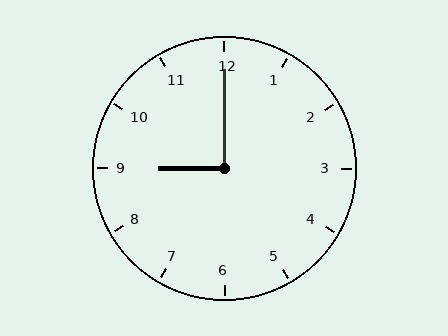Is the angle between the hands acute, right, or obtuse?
It is right.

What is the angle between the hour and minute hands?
Approximately 90 degrees.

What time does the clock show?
9:00.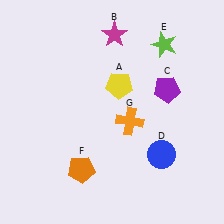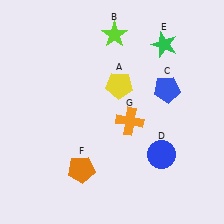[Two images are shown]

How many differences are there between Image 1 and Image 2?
There are 3 differences between the two images.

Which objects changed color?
B changed from magenta to lime. C changed from purple to blue. E changed from lime to green.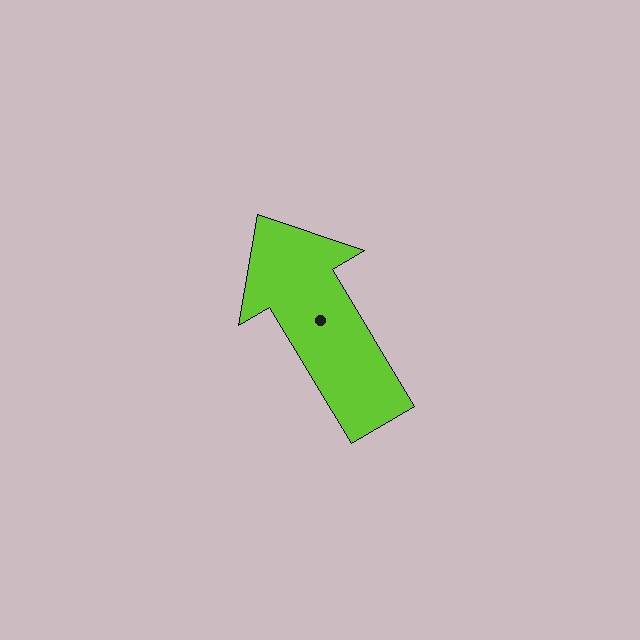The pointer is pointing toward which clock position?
Roughly 11 o'clock.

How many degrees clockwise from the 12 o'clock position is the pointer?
Approximately 329 degrees.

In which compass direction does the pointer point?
Northwest.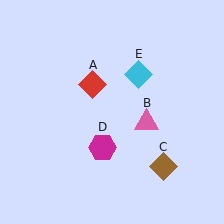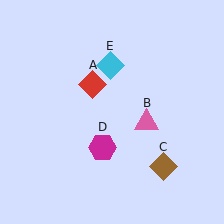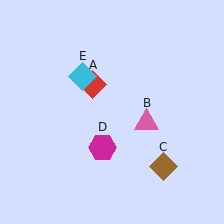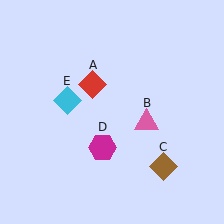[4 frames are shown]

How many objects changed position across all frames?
1 object changed position: cyan diamond (object E).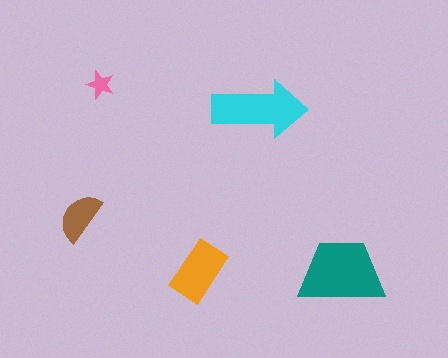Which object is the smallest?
The pink star.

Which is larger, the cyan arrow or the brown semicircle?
The cyan arrow.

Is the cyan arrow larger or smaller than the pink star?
Larger.